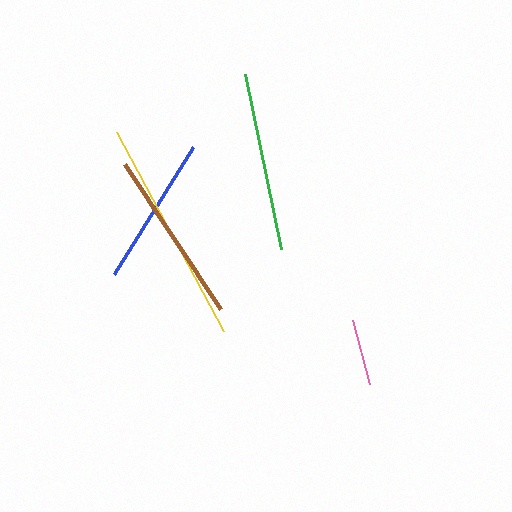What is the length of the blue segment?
The blue segment is approximately 150 pixels long.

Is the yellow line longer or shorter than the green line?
The yellow line is longer than the green line.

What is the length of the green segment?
The green segment is approximately 179 pixels long.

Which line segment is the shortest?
The pink line is the shortest at approximately 66 pixels.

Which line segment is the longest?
The yellow line is the longest at approximately 226 pixels.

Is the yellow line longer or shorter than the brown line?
The yellow line is longer than the brown line.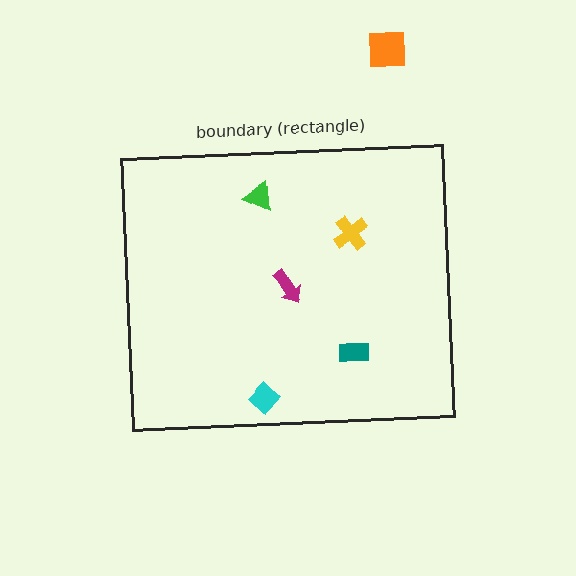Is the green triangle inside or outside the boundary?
Inside.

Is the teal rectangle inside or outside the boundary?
Inside.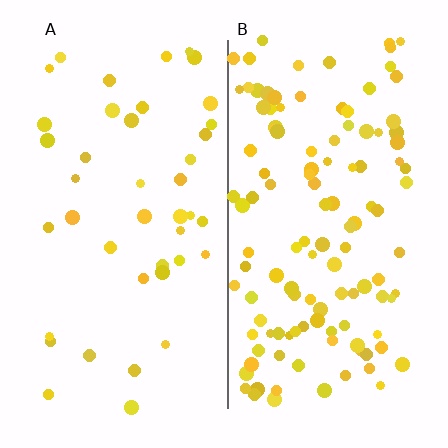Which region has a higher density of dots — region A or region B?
B (the right).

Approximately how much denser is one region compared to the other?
Approximately 2.9× — region B over region A.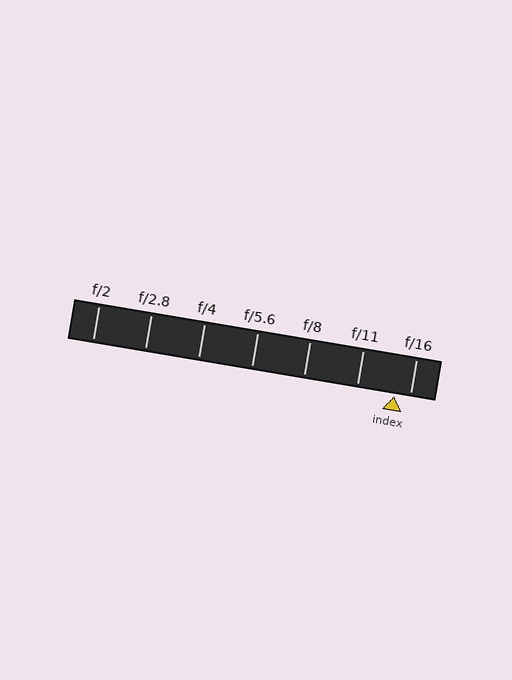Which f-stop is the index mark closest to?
The index mark is closest to f/16.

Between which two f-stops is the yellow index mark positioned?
The index mark is between f/11 and f/16.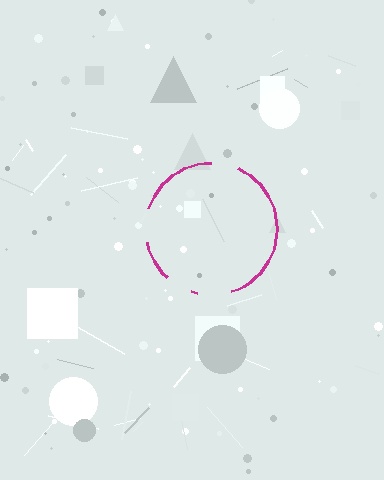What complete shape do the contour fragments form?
The contour fragments form a circle.